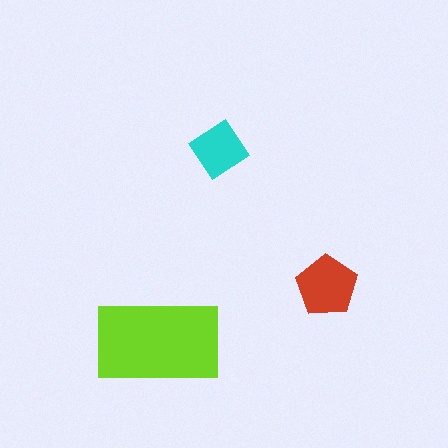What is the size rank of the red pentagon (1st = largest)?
2nd.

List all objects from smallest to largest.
The cyan diamond, the red pentagon, the lime rectangle.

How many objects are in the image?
There are 3 objects in the image.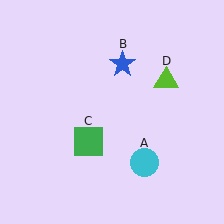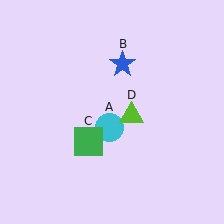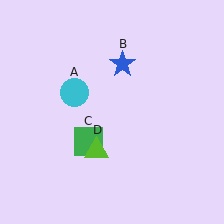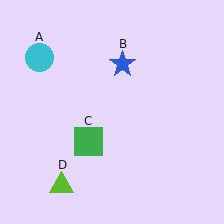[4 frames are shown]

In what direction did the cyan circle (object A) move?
The cyan circle (object A) moved up and to the left.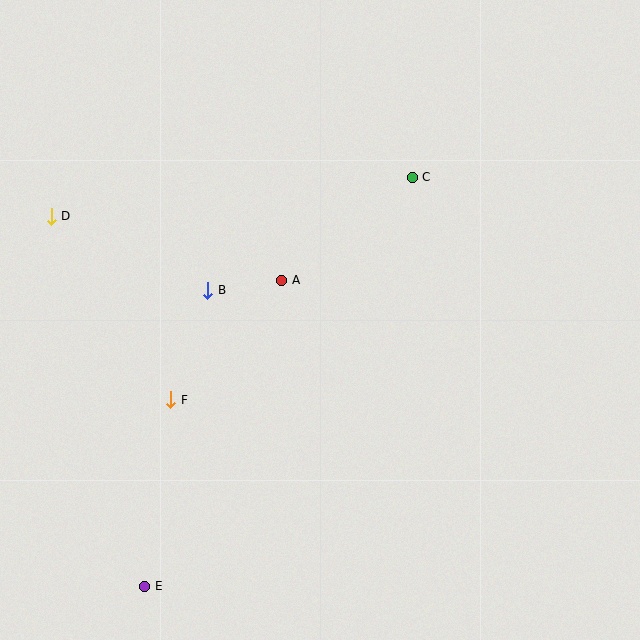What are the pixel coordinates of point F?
Point F is at (171, 400).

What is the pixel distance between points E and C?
The distance between E and C is 489 pixels.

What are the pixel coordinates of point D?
Point D is at (51, 216).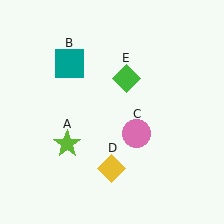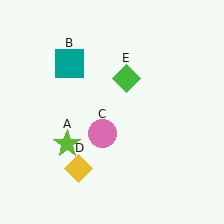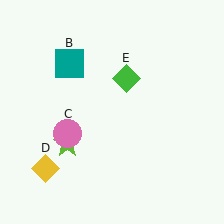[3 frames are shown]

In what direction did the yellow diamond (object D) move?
The yellow diamond (object D) moved left.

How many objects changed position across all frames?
2 objects changed position: pink circle (object C), yellow diamond (object D).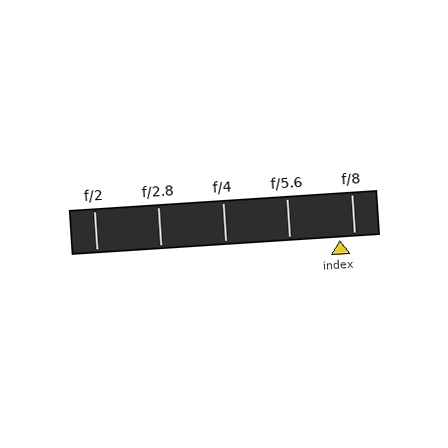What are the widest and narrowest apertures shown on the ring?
The widest aperture shown is f/2 and the narrowest is f/8.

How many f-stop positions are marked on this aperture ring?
There are 5 f-stop positions marked.